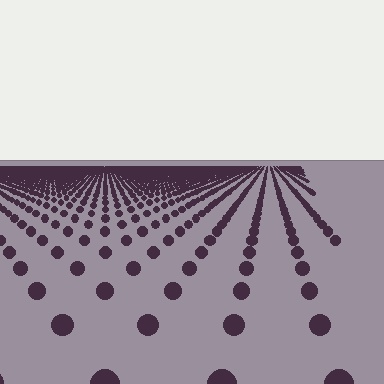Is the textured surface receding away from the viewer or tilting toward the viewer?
The surface is receding away from the viewer. Texture elements get smaller and denser toward the top.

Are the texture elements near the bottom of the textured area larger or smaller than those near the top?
Larger. Near the bottom, elements are closer to the viewer and appear at a bigger on-screen size.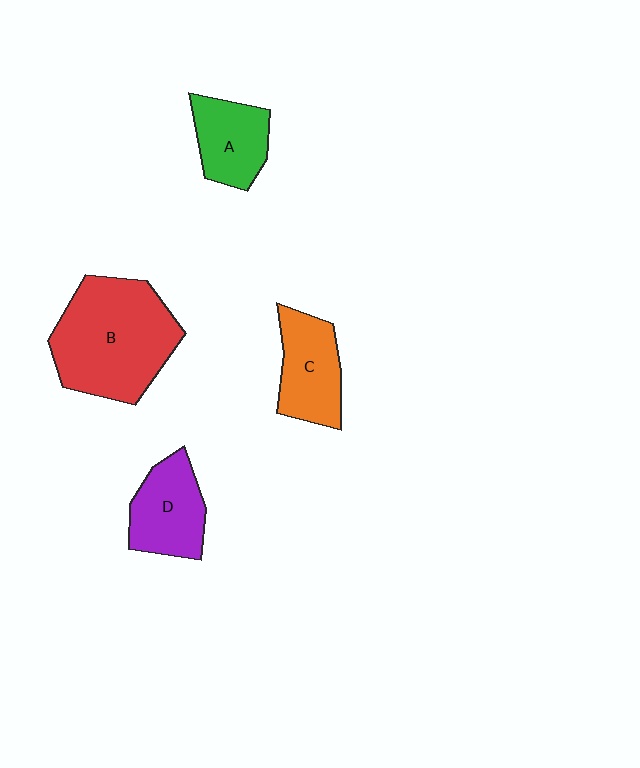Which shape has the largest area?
Shape B (red).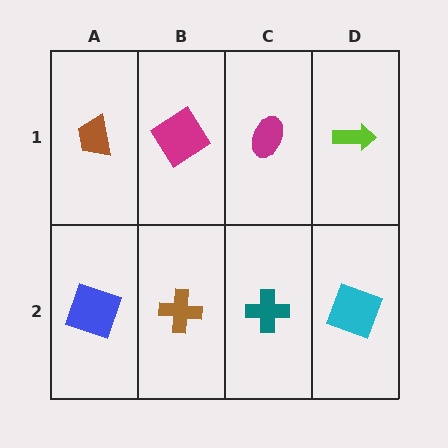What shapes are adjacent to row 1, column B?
A brown cross (row 2, column B), a brown trapezoid (row 1, column A), a magenta ellipse (row 1, column C).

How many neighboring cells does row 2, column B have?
3.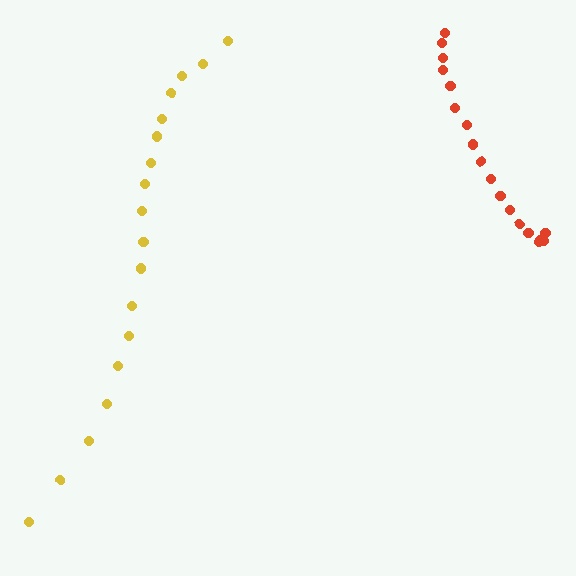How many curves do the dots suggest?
There are 2 distinct paths.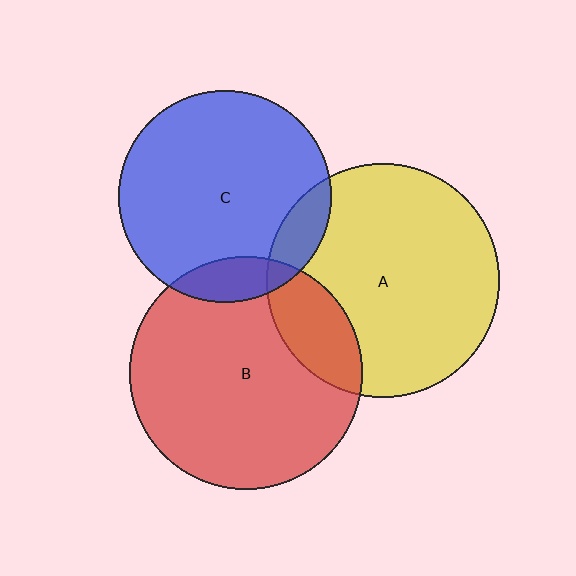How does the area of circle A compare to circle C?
Approximately 1.2 times.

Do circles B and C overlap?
Yes.